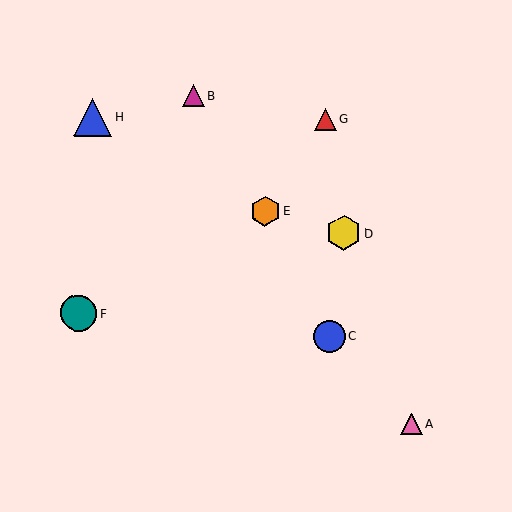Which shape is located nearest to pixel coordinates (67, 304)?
The teal circle (labeled F) at (79, 313) is nearest to that location.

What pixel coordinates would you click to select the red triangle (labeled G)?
Click at (325, 119) to select the red triangle G.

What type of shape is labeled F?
Shape F is a teal circle.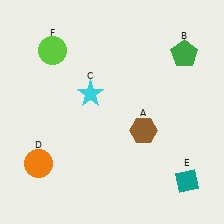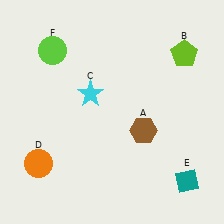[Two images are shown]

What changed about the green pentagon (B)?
In Image 1, B is green. In Image 2, it changed to lime.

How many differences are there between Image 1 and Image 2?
There is 1 difference between the two images.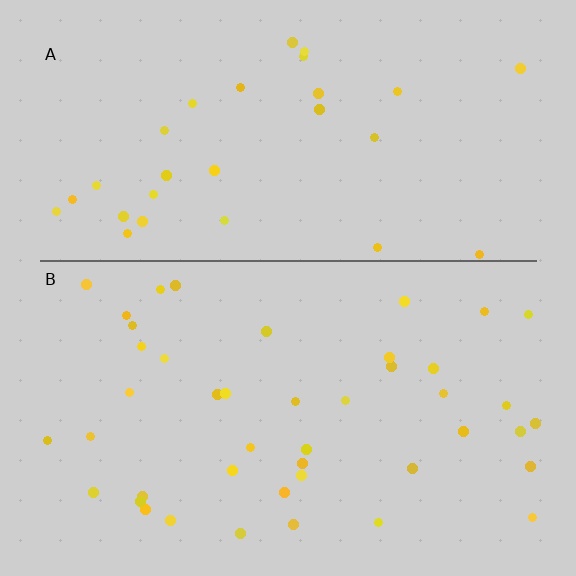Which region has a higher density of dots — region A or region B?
B (the bottom).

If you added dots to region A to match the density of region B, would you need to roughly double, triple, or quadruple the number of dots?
Approximately double.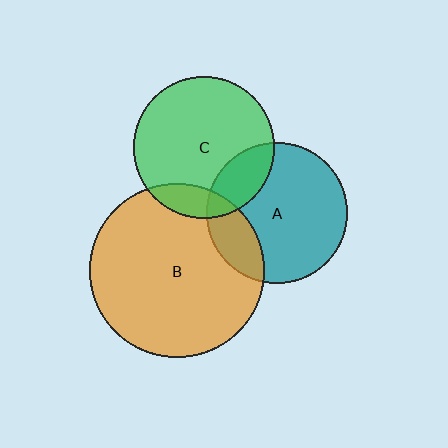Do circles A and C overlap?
Yes.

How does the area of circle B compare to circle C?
Approximately 1.5 times.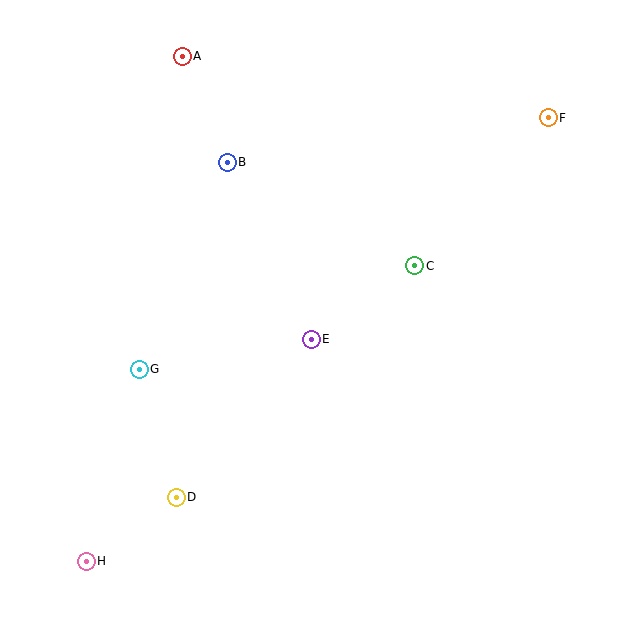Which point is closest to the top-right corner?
Point F is closest to the top-right corner.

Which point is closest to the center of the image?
Point E at (311, 339) is closest to the center.